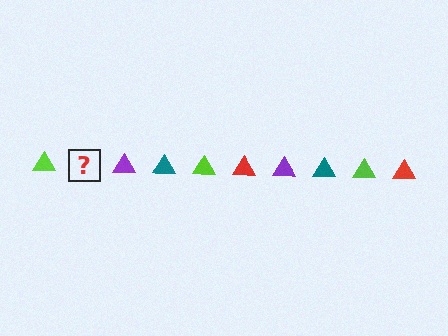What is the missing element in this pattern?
The missing element is a red triangle.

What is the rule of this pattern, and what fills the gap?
The rule is that the pattern cycles through lime, red, purple, teal triangles. The gap should be filled with a red triangle.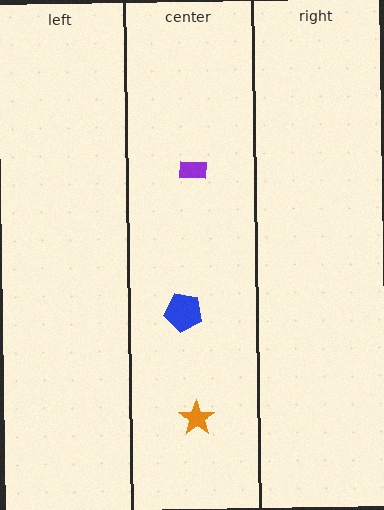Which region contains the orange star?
The center region.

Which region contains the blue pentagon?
The center region.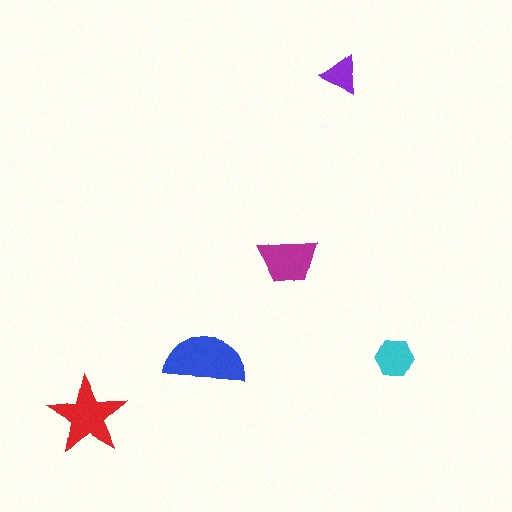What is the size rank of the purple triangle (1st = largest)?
5th.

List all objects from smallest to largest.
The purple triangle, the cyan hexagon, the magenta trapezoid, the red star, the blue semicircle.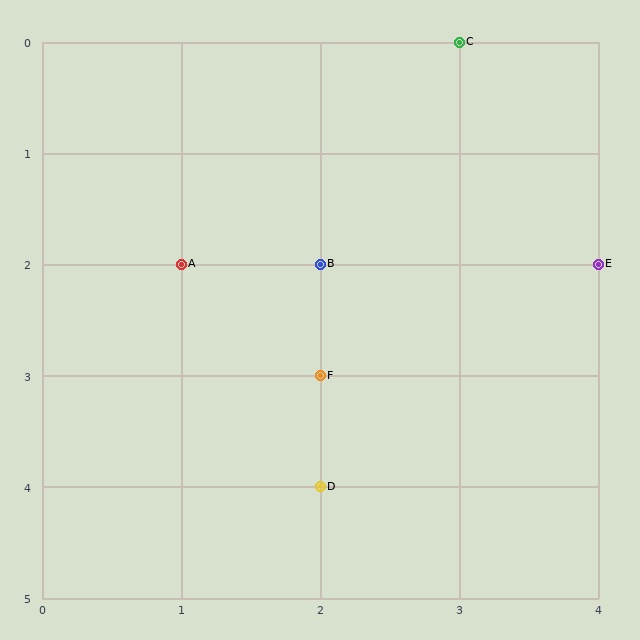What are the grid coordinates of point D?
Point D is at grid coordinates (2, 4).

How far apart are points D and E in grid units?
Points D and E are 2 columns and 2 rows apart (about 2.8 grid units diagonally).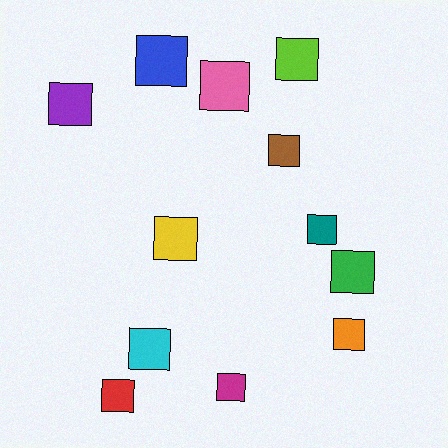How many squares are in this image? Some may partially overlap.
There are 12 squares.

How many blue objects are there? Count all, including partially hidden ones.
There is 1 blue object.